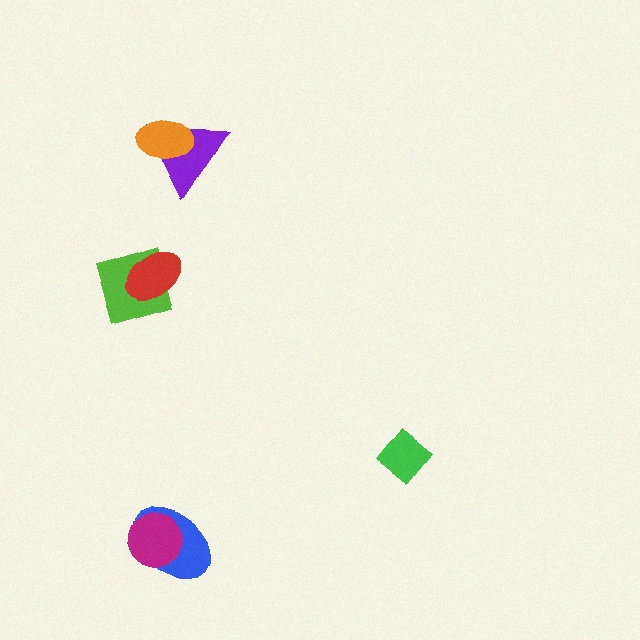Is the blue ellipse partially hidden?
Yes, it is partially covered by another shape.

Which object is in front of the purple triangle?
The orange ellipse is in front of the purple triangle.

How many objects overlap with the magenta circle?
1 object overlaps with the magenta circle.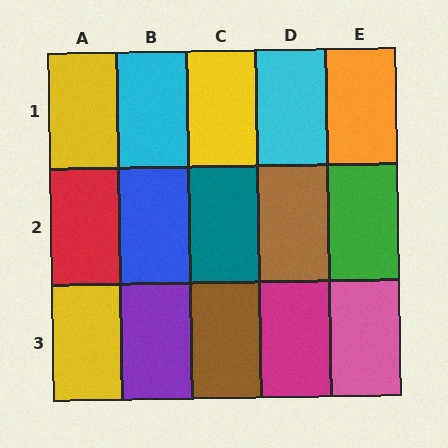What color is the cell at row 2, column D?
Brown.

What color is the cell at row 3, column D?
Magenta.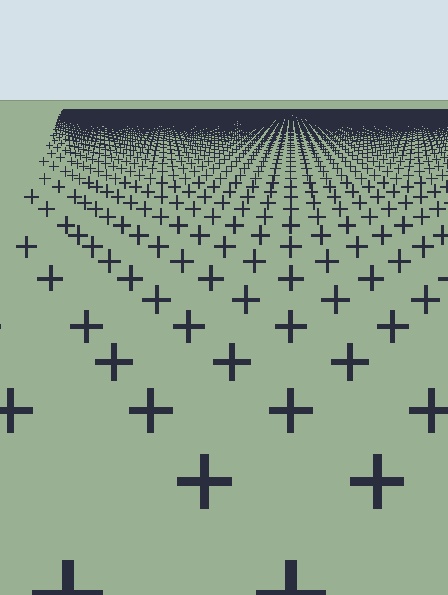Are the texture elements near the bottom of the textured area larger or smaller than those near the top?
Larger. Near the bottom, elements are closer to the viewer and appear at a bigger on-screen size.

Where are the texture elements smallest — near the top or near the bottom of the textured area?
Near the top.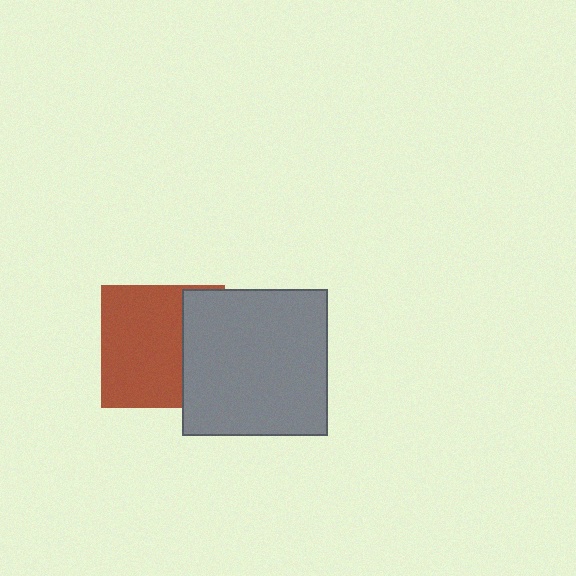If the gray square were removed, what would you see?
You would see the complete brown square.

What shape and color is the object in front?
The object in front is a gray square.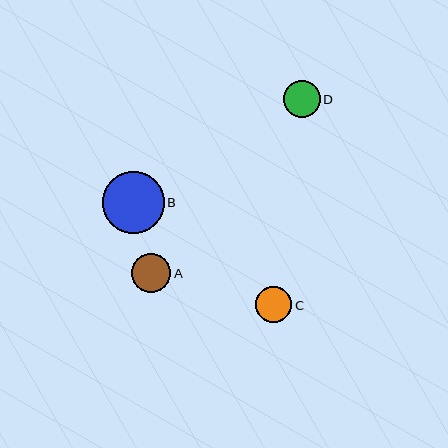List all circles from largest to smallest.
From largest to smallest: B, A, D, C.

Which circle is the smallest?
Circle C is the smallest with a size of approximately 36 pixels.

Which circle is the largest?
Circle B is the largest with a size of approximately 62 pixels.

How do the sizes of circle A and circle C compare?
Circle A and circle C are approximately the same size.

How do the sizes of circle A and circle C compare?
Circle A and circle C are approximately the same size.